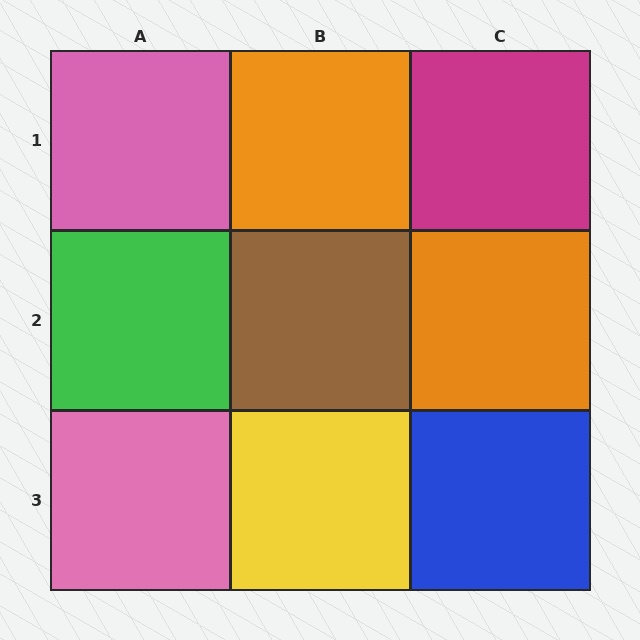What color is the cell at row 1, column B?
Orange.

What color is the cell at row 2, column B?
Brown.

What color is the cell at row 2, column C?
Orange.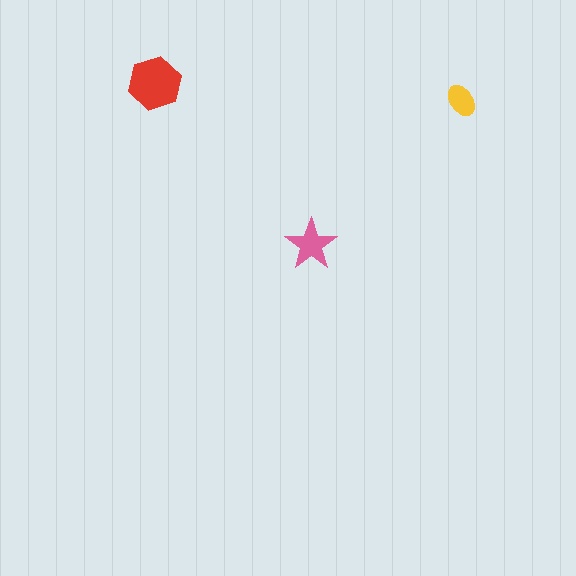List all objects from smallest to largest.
The yellow ellipse, the pink star, the red hexagon.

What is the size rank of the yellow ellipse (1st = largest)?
3rd.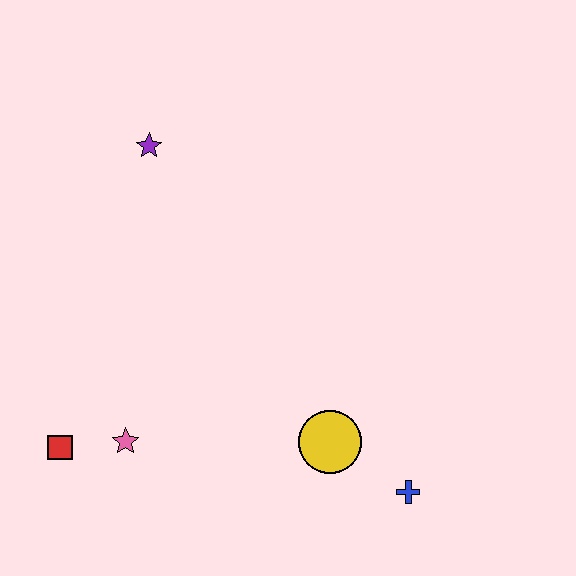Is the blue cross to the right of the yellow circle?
Yes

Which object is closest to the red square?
The pink star is closest to the red square.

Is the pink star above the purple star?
No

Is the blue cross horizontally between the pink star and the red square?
No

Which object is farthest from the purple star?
The blue cross is farthest from the purple star.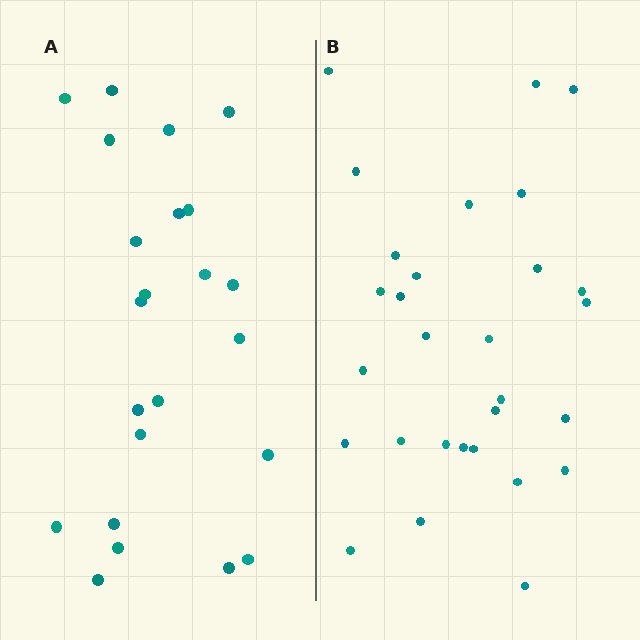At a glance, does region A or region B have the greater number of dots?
Region B (the right region) has more dots.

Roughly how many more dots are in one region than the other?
Region B has about 6 more dots than region A.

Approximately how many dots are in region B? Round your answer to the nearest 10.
About 30 dots. (The exact count is 29, which rounds to 30.)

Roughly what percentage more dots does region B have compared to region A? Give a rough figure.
About 25% more.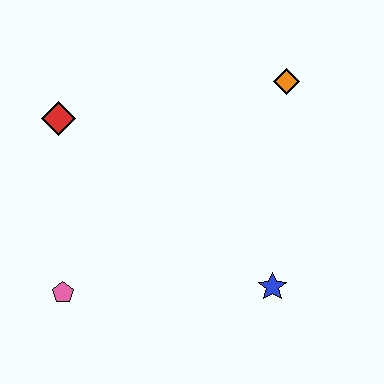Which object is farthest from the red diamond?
The blue star is farthest from the red diamond.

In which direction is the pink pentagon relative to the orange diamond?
The pink pentagon is to the left of the orange diamond.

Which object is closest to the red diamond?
The pink pentagon is closest to the red diamond.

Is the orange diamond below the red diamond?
No